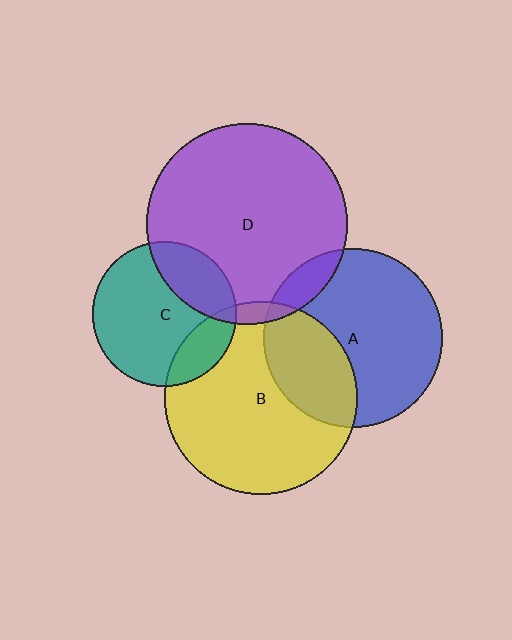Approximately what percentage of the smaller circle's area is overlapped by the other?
Approximately 20%.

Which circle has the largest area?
Circle D (purple).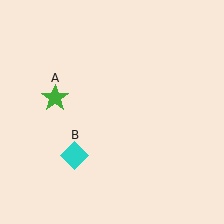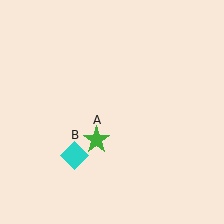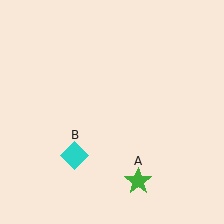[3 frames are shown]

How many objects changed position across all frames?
1 object changed position: green star (object A).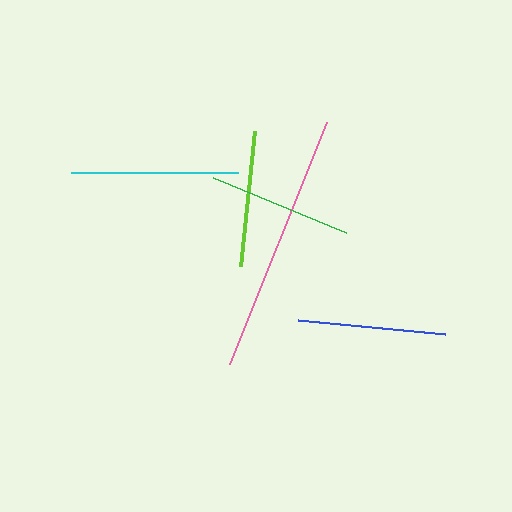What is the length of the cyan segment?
The cyan segment is approximately 168 pixels long.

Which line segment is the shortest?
The lime line is the shortest at approximately 136 pixels.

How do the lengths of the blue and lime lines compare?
The blue and lime lines are approximately the same length.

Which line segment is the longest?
The pink line is the longest at approximately 261 pixels.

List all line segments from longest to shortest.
From longest to shortest: pink, cyan, blue, green, lime.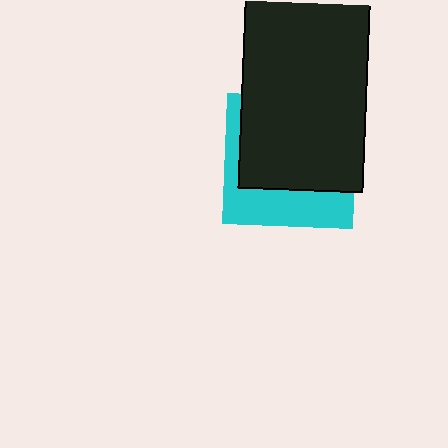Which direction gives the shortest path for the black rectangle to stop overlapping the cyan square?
Moving up gives the shortest separation.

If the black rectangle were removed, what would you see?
You would see the complete cyan square.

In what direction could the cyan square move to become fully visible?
The cyan square could move down. That would shift it out from behind the black rectangle entirely.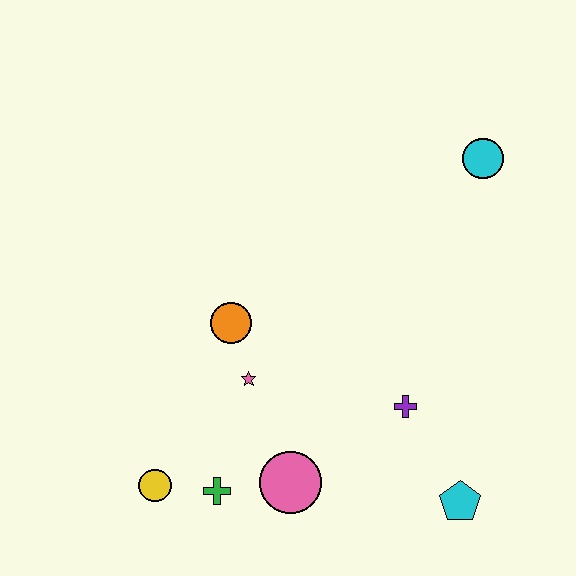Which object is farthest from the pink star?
The cyan circle is farthest from the pink star.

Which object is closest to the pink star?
The orange circle is closest to the pink star.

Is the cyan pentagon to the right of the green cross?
Yes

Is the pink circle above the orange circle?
No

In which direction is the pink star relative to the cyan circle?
The pink star is to the left of the cyan circle.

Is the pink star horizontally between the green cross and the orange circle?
No